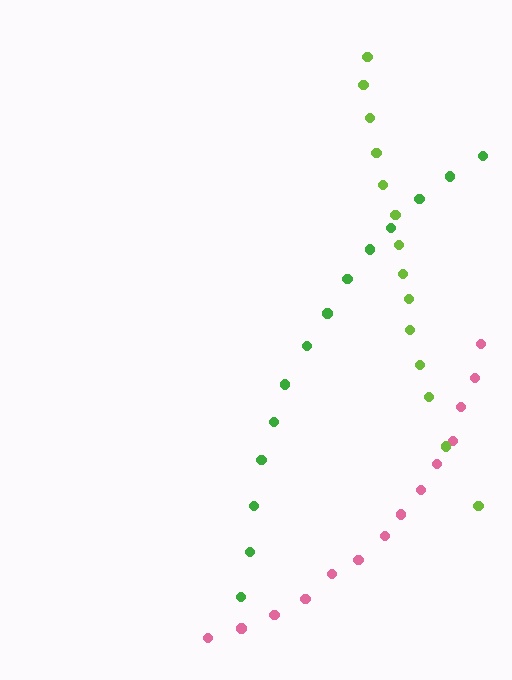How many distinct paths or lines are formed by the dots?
There are 3 distinct paths.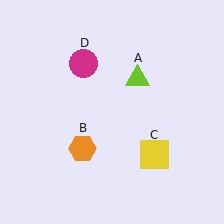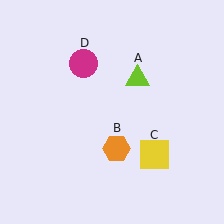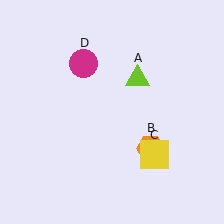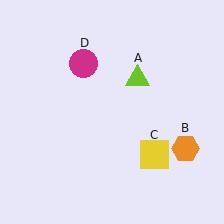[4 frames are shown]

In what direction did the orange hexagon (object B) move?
The orange hexagon (object B) moved right.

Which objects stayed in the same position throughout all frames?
Lime triangle (object A) and yellow square (object C) and magenta circle (object D) remained stationary.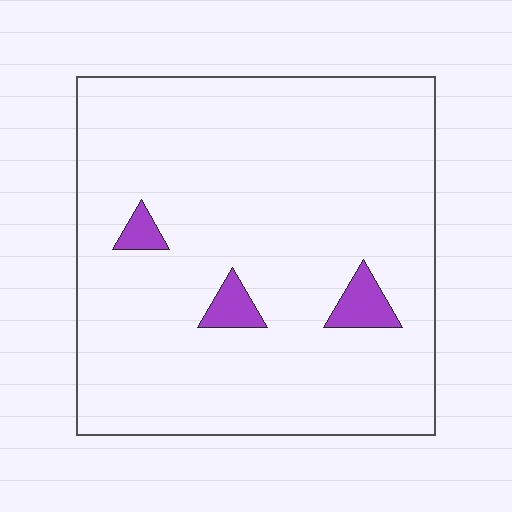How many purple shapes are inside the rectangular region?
3.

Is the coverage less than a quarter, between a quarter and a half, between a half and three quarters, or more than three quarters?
Less than a quarter.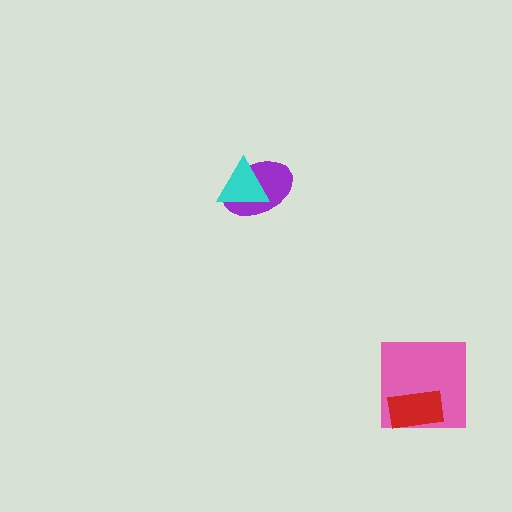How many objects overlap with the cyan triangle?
1 object overlaps with the cyan triangle.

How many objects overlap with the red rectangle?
1 object overlaps with the red rectangle.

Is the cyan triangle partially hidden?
No, no other shape covers it.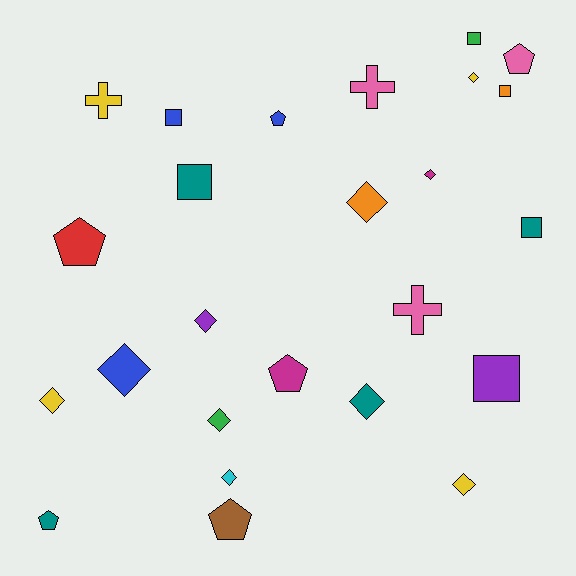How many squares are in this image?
There are 6 squares.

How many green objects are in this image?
There are 2 green objects.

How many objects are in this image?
There are 25 objects.